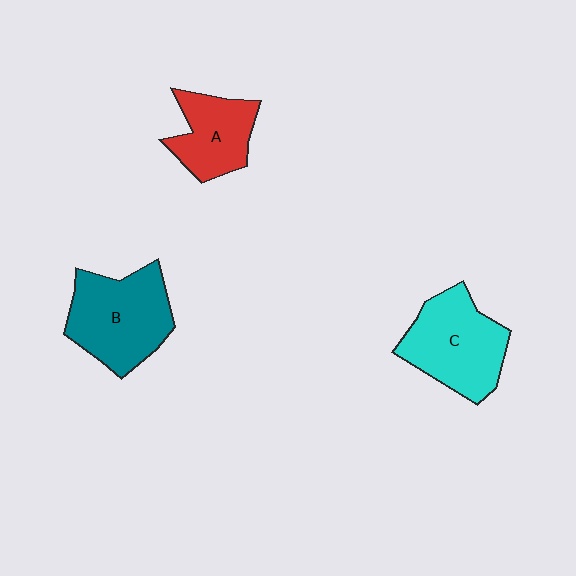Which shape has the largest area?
Shape B (teal).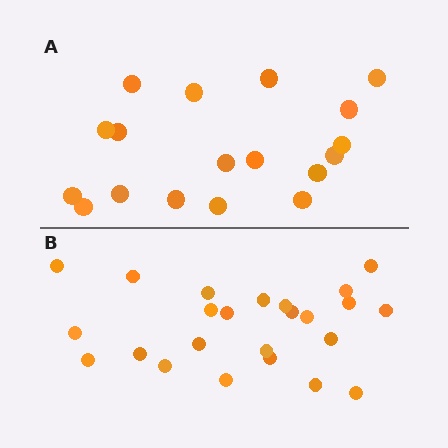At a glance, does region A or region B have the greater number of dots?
Region B (the bottom region) has more dots.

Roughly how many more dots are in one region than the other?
Region B has about 6 more dots than region A.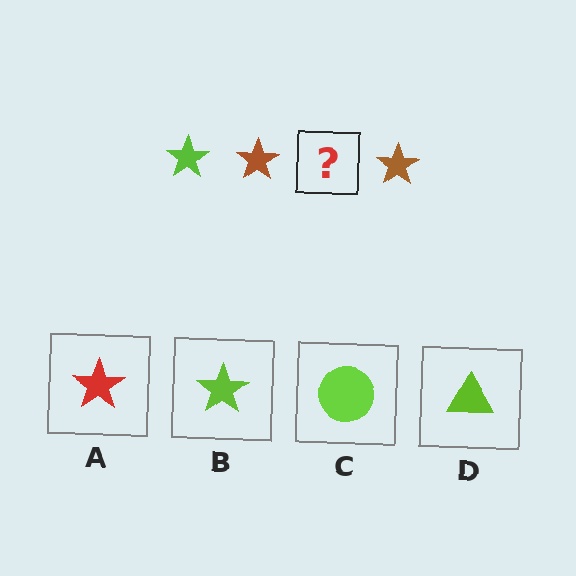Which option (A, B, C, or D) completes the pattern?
B.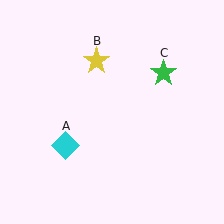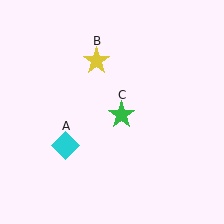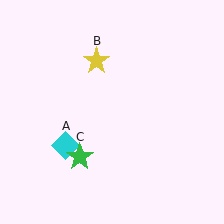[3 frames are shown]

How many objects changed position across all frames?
1 object changed position: green star (object C).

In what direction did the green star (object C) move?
The green star (object C) moved down and to the left.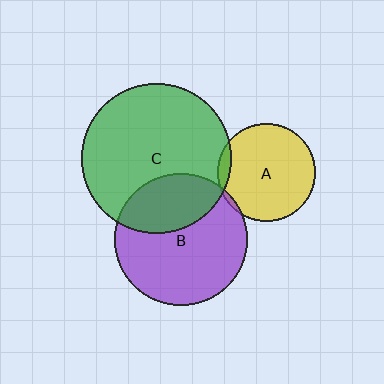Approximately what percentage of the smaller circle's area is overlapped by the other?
Approximately 5%.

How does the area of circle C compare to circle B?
Approximately 1.3 times.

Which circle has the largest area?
Circle C (green).